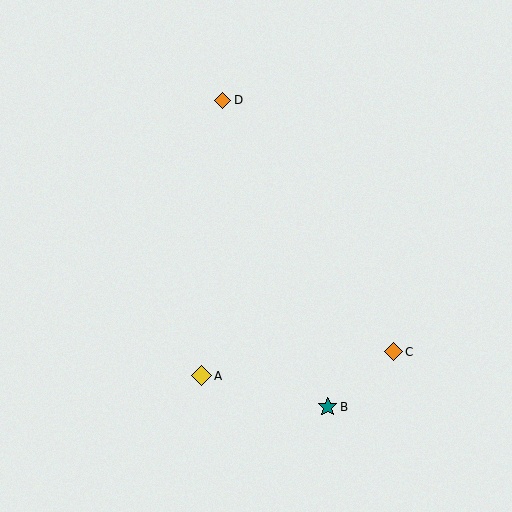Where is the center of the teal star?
The center of the teal star is at (328, 407).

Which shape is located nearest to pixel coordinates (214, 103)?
The orange diamond (labeled D) at (223, 100) is nearest to that location.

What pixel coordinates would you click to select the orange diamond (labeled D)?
Click at (223, 100) to select the orange diamond D.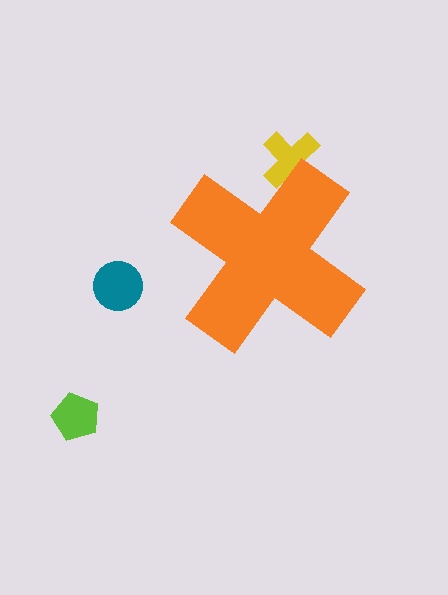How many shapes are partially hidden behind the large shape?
1 shape is partially hidden.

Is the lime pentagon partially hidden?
No, the lime pentagon is fully visible.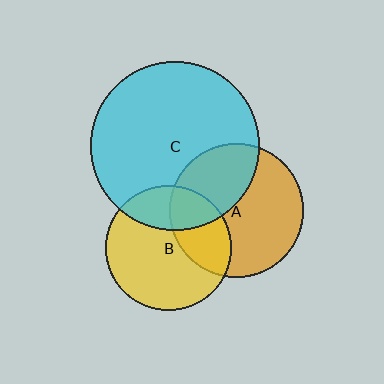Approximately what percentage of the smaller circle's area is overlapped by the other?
Approximately 25%.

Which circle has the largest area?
Circle C (cyan).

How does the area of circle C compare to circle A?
Approximately 1.6 times.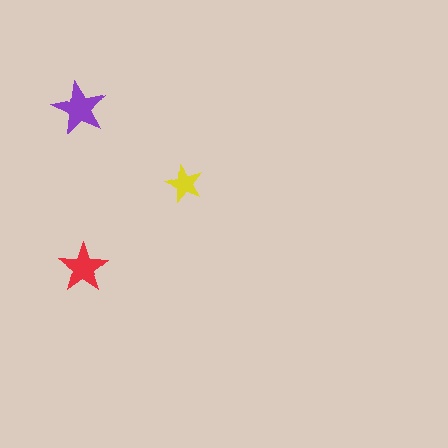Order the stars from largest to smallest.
the purple one, the red one, the yellow one.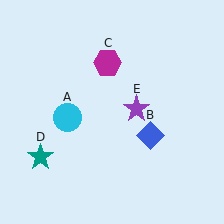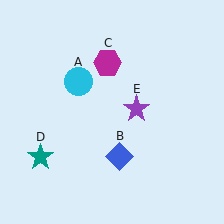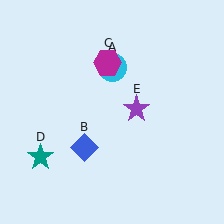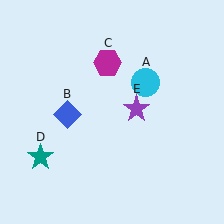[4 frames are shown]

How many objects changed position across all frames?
2 objects changed position: cyan circle (object A), blue diamond (object B).